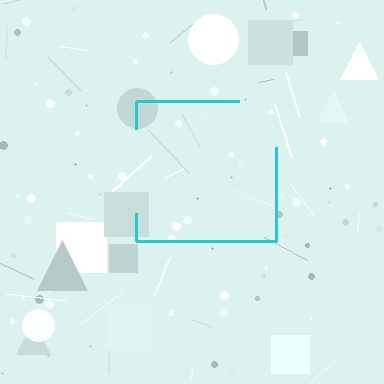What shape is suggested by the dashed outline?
The dashed outline suggests a square.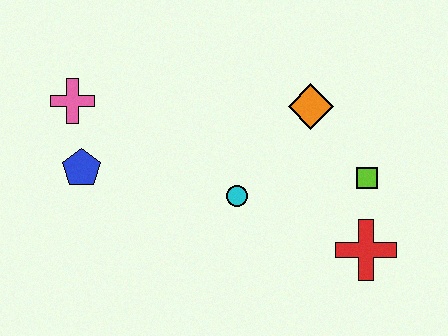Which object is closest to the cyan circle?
The orange diamond is closest to the cyan circle.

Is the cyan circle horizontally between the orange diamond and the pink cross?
Yes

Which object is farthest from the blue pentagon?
The red cross is farthest from the blue pentagon.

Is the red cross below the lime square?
Yes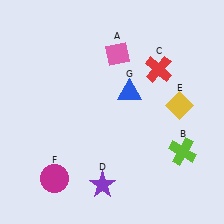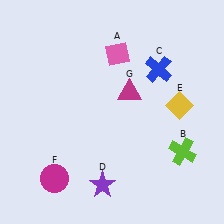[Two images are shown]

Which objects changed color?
C changed from red to blue. G changed from blue to magenta.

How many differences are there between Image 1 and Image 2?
There are 2 differences between the two images.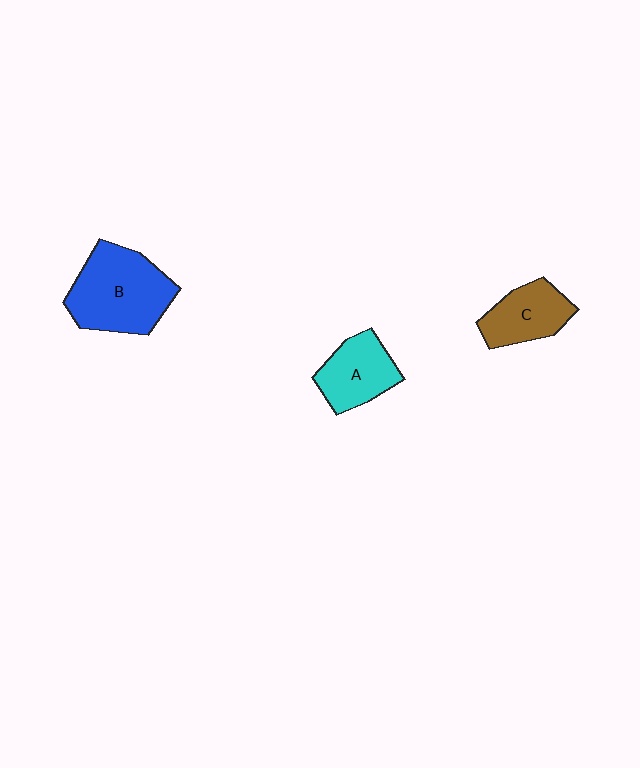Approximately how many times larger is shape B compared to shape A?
Approximately 1.6 times.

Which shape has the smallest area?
Shape C (brown).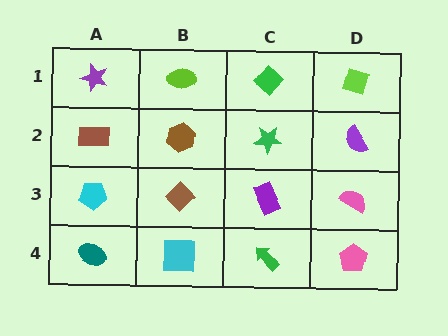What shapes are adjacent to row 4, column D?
A pink semicircle (row 3, column D), a green arrow (row 4, column C).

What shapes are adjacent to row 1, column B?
A brown hexagon (row 2, column B), a purple star (row 1, column A), a green diamond (row 1, column C).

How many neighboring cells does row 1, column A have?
2.